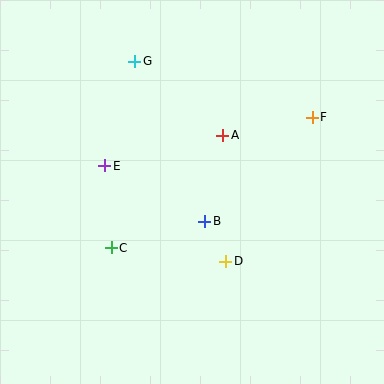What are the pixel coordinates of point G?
Point G is at (135, 61).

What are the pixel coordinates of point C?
Point C is at (111, 248).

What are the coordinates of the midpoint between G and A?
The midpoint between G and A is at (179, 98).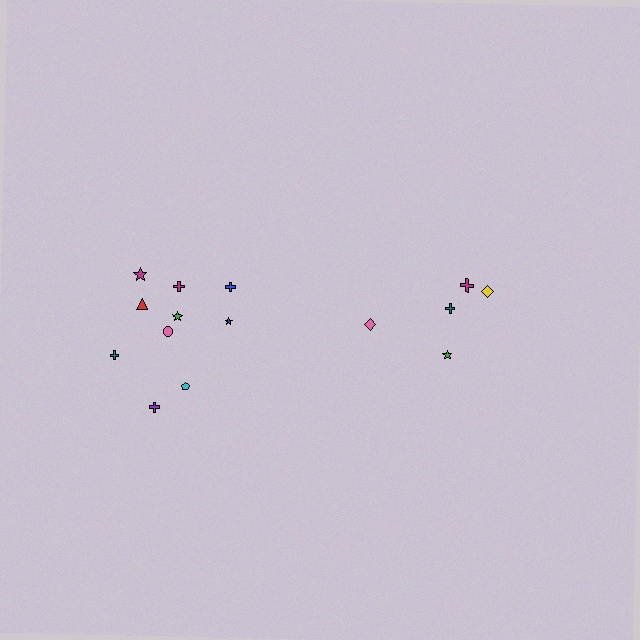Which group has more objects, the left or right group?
The left group.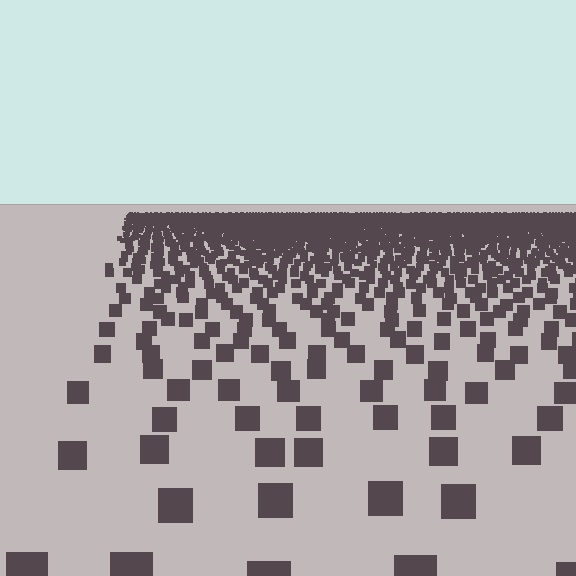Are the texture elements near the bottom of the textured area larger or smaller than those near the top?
Larger. Near the bottom, elements are closer to the viewer and appear at a bigger on-screen size.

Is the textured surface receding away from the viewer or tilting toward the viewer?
The surface is receding away from the viewer. Texture elements get smaller and denser toward the top.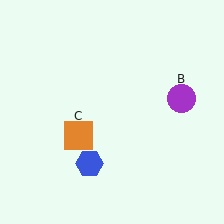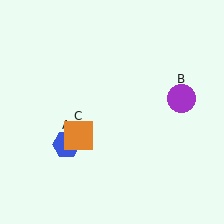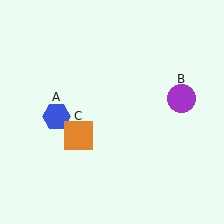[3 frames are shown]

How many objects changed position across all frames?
1 object changed position: blue hexagon (object A).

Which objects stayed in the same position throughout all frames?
Purple circle (object B) and orange square (object C) remained stationary.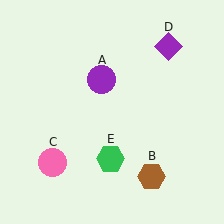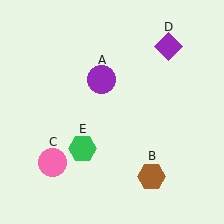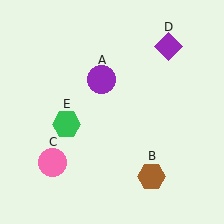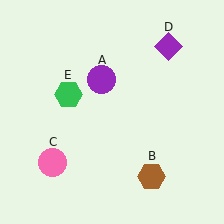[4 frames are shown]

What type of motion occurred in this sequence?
The green hexagon (object E) rotated clockwise around the center of the scene.